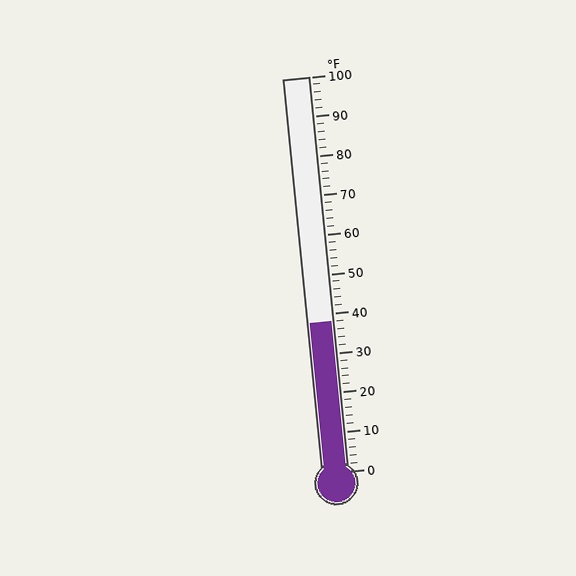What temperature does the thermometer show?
The thermometer shows approximately 38°F.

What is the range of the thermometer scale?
The thermometer scale ranges from 0°F to 100°F.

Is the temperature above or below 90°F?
The temperature is below 90°F.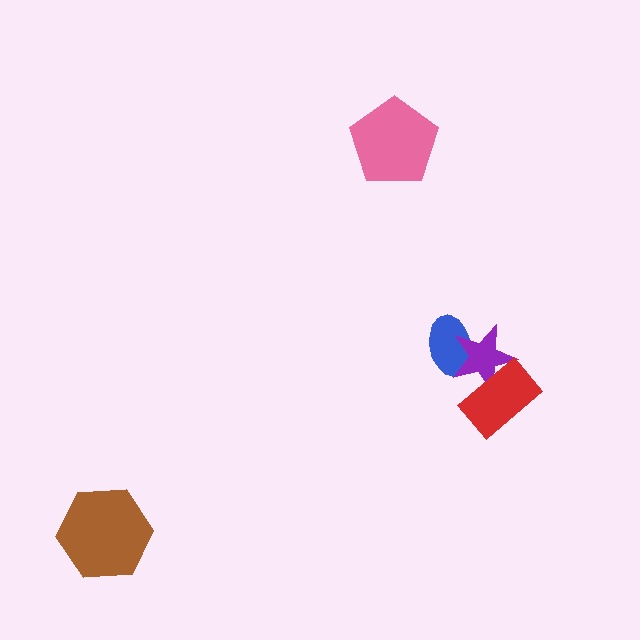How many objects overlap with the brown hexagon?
0 objects overlap with the brown hexagon.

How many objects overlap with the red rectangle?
1 object overlaps with the red rectangle.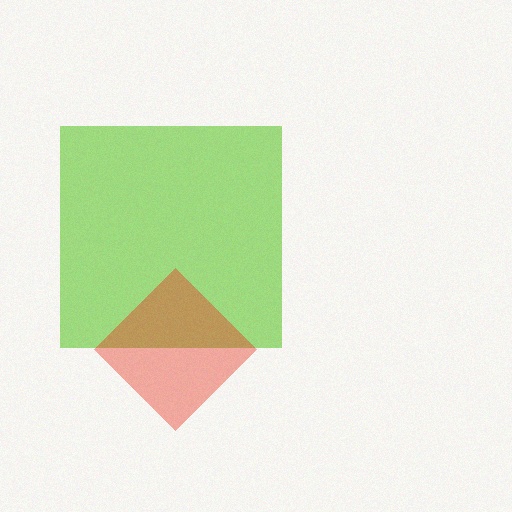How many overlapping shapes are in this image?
There are 2 overlapping shapes in the image.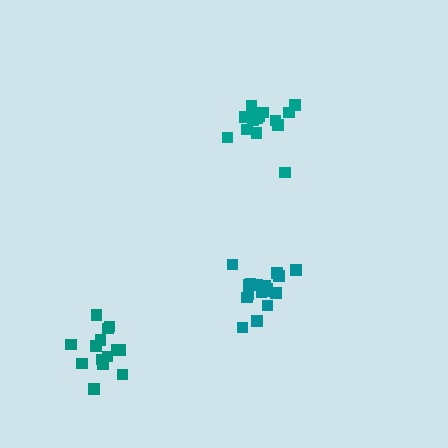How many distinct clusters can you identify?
There are 3 distinct clusters.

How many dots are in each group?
Group 1: 17 dots, Group 2: 14 dots, Group 3: 14 dots (45 total).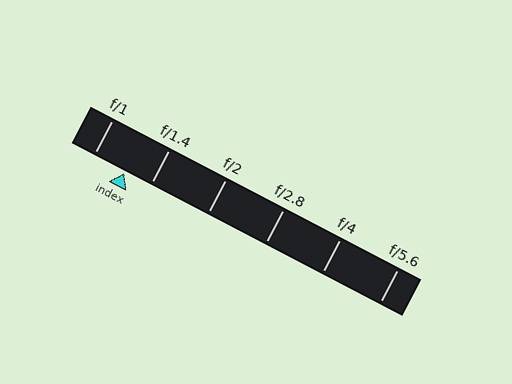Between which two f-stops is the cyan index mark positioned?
The index mark is between f/1 and f/1.4.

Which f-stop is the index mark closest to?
The index mark is closest to f/1.4.